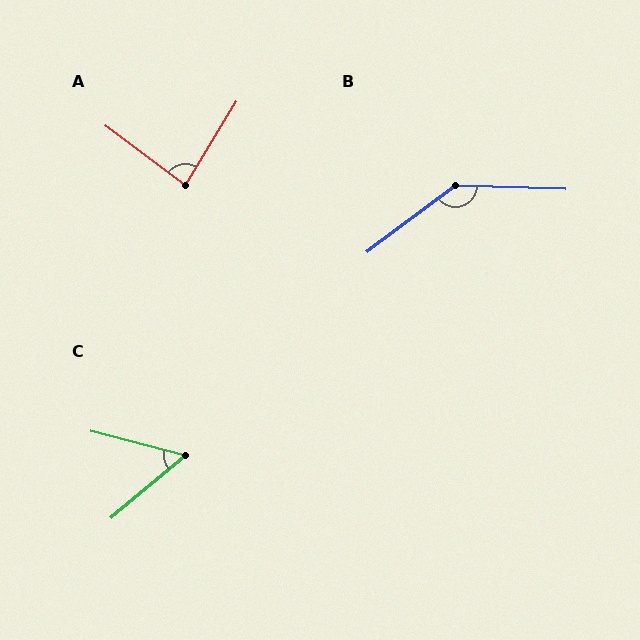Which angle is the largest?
B, at approximately 141 degrees.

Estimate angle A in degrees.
Approximately 84 degrees.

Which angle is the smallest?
C, at approximately 54 degrees.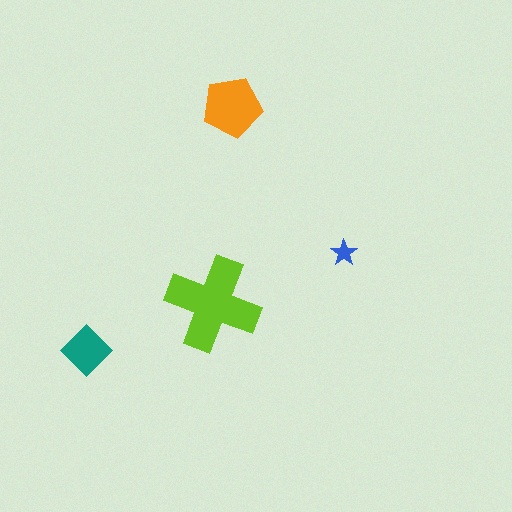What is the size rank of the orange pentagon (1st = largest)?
2nd.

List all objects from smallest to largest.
The blue star, the teal diamond, the orange pentagon, the lime cross.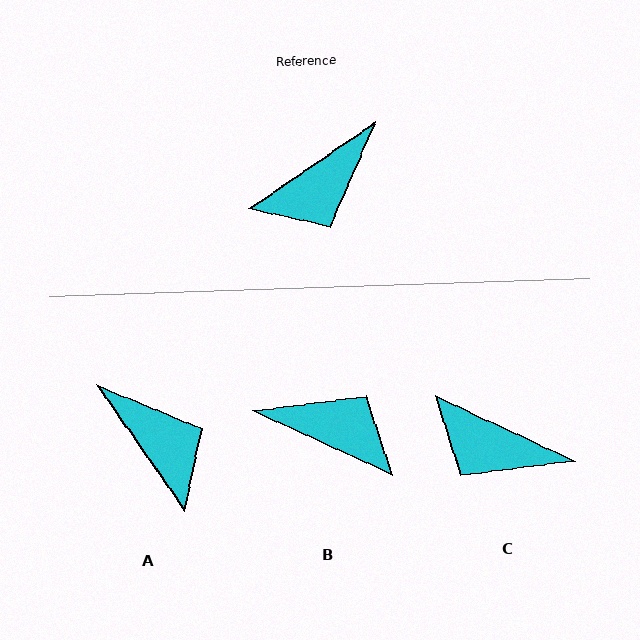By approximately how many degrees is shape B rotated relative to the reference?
Approximately 121 degrees counter-clockwise.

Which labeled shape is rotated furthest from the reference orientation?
B, about 121 degrees away.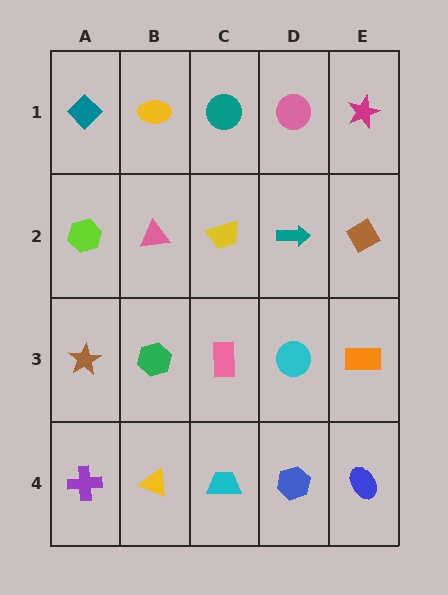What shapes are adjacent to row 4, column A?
A brown star (row 3, column A), a yellow triangle (row 4, column B).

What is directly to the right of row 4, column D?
A blue ellipse.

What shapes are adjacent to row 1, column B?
A pink triangle (row 2, column B), a teal diamond (row 1, column A), a teal circle (row 1, column C).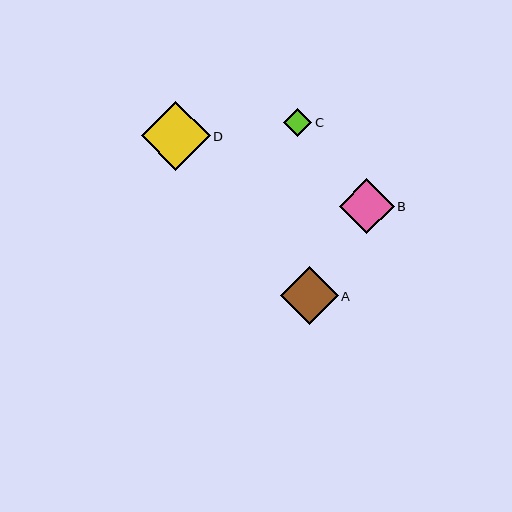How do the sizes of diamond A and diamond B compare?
Diamond A and diamond B are approximately the same size.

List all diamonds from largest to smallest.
From largest to smallest: D, A, B, C.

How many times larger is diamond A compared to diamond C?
Diamond A is approximately 2.1 times the size of diamond C.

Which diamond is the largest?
Diamond D is the largest with a size of approximately 69 pixels.